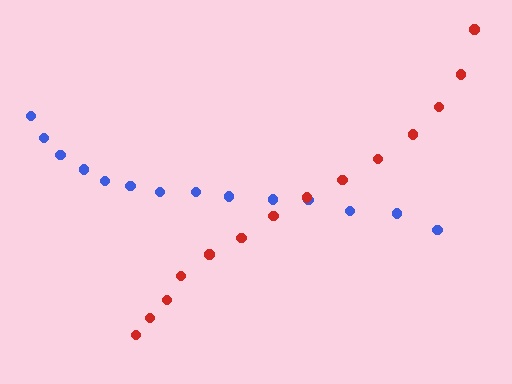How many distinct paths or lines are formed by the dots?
There are 2 distinct paths.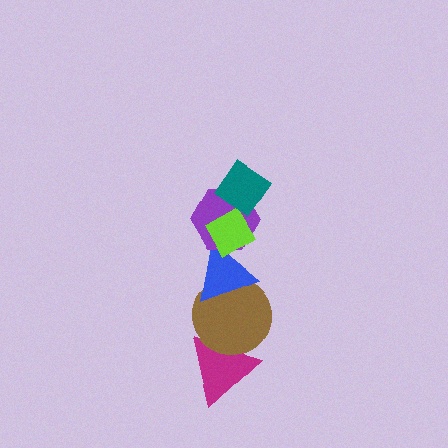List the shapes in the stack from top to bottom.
From top to bottom: the teal diamond, the lime diamond, the purple hexagon, the blue triangle, the brown circle, the magenta triangle.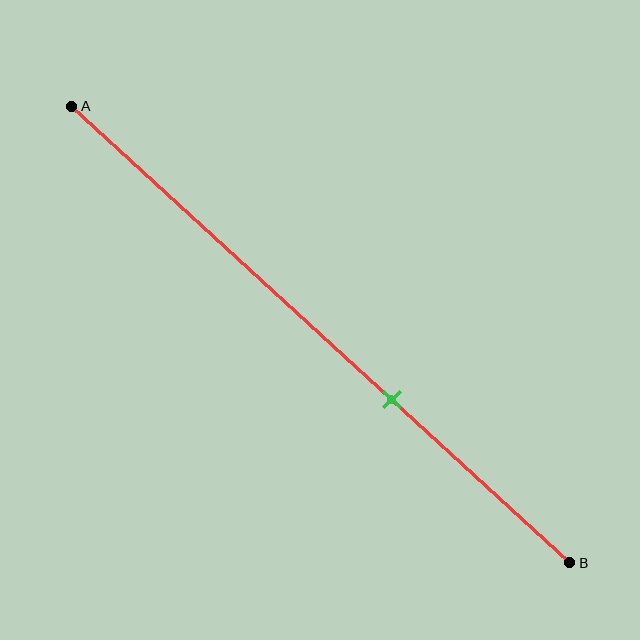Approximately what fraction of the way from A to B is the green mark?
The green mark is approximately 65% of the way from A to B.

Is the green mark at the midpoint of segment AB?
No, the mark is at about 65% from A, not at the 50% midpoint.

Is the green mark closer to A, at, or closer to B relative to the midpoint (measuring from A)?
The green mark is closer to point B than the midpoint of segment AB.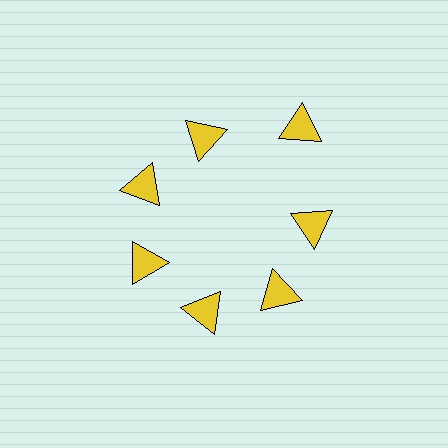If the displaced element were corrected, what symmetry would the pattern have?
It would have 7-fold rotational symmetry — the pattern would map onto itself every 51 degrees.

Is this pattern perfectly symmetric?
No. The 7 yellow triangles are arranged in a ring, but one element near the 1 o'clock position is pushed outward from the center, breaking the 7-fold rotational symmetry.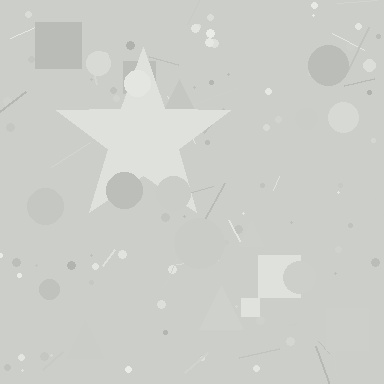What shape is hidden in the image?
A star is hidden in the image.